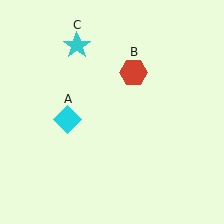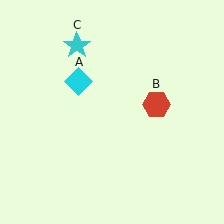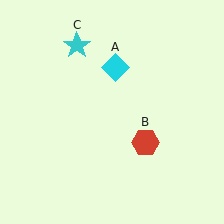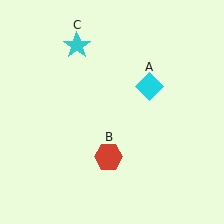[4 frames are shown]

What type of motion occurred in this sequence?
The cyan diamond (object A), red hexagon (object B) rotated clockwise around the center of the scene.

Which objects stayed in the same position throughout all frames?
Cyan star (object C) remained stationary.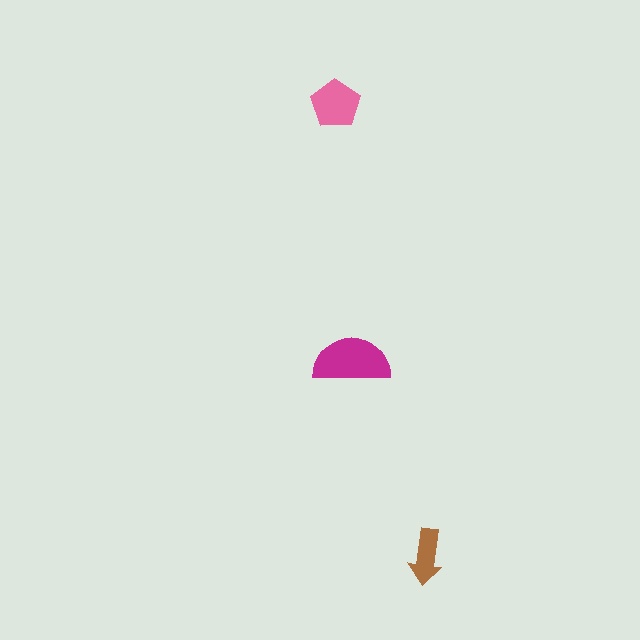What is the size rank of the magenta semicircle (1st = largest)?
1st.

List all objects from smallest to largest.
The brown arrow, the pink pentagon, the magenta semicircle.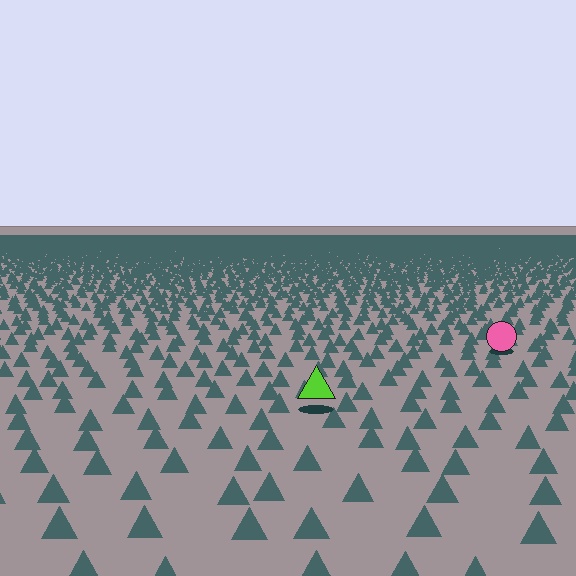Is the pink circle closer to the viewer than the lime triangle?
No. The lime triangle is closer — you can tell from the texture gradient: the ground texture is coarser near it.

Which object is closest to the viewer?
The lime triangle is closest. The texture marks near it are larger and more spread out.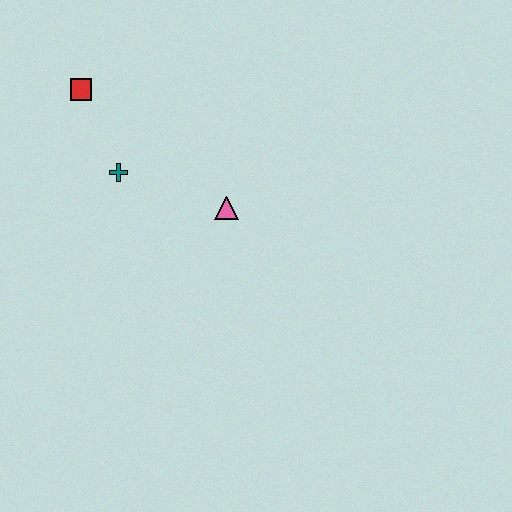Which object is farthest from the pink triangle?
The red square is farthest from the pink triangle.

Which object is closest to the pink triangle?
The teal cross is closest to the pink triangle.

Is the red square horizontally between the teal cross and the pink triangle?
No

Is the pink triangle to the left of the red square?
No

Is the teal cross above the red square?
No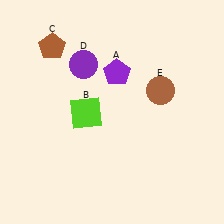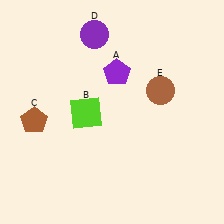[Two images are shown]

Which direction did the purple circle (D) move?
The purple circle (D) moved up.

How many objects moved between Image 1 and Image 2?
2 objects moved between the two images.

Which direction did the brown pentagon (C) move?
The brown pentagon (C) moved down.